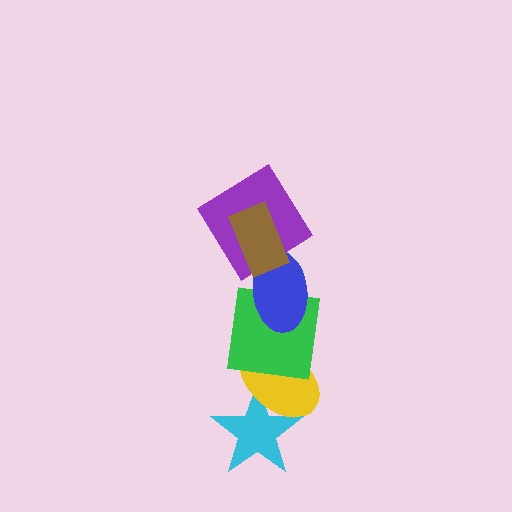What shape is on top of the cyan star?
The yellow ellipse is on top of the cyan star.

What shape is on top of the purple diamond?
The brown rectangle is on top of the purple diamond.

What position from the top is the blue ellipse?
The blue ellipse is 3rd from the top.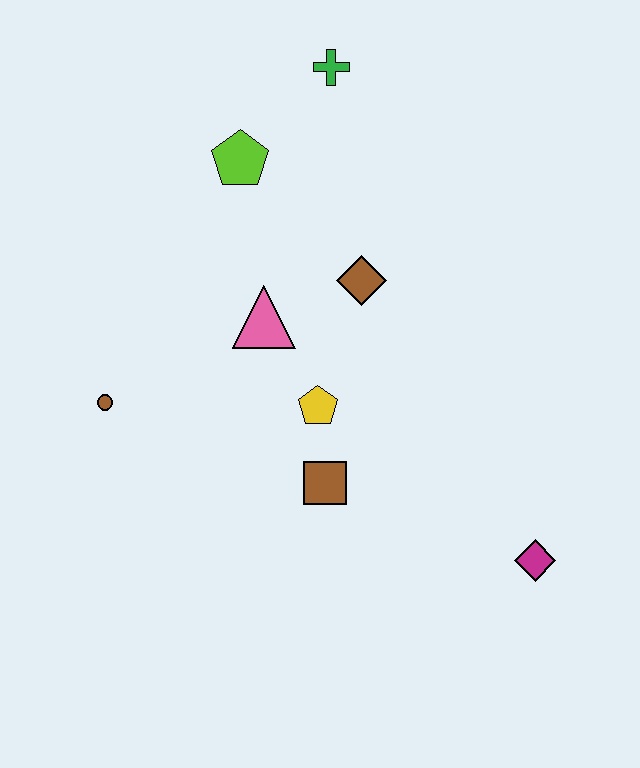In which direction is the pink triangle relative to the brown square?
The pink triangle is above the brown square.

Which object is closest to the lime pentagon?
The green cross is closest to the lime pentagon.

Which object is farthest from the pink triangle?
The magenta diamond is farthest from the pink triangle.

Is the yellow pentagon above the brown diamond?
No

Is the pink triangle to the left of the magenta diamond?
Yes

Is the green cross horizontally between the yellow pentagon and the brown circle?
No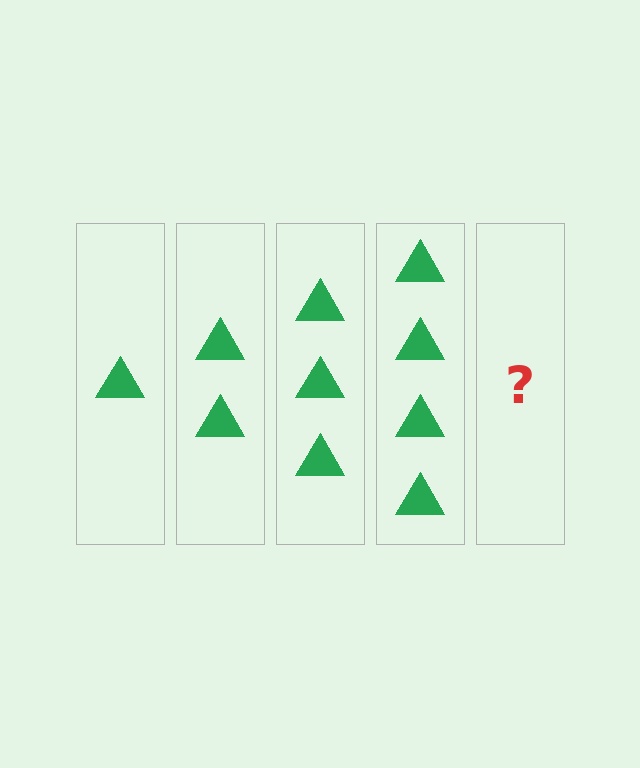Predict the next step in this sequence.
The next step is 5 triangles.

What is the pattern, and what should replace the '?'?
The pattern is that each step adds one more triangle. The '?' should be 5 triangles.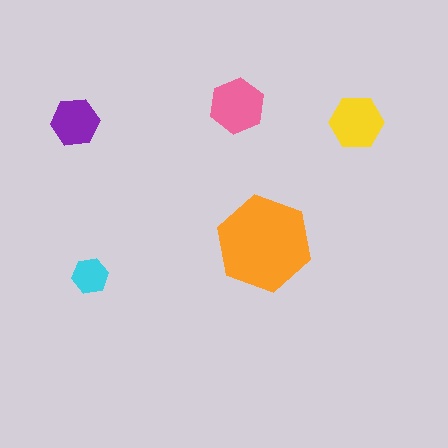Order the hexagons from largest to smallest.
the orange one, the pink one, the yellow one, the purple one, the cyan one.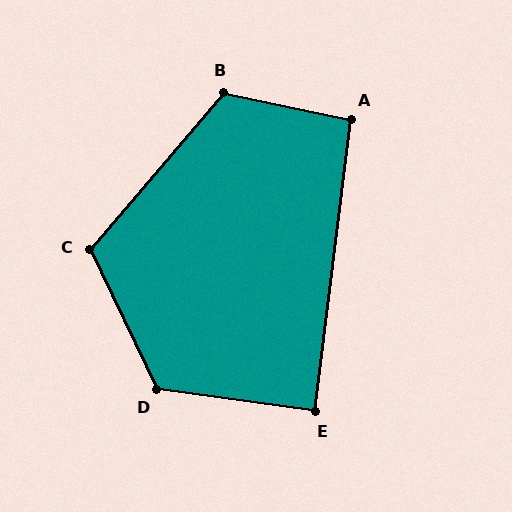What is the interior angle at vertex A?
Approximately 95 degrees (approximately right).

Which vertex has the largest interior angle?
D, at approximately 123 degrees.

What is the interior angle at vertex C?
Approximately 114 degrees (obtuse).